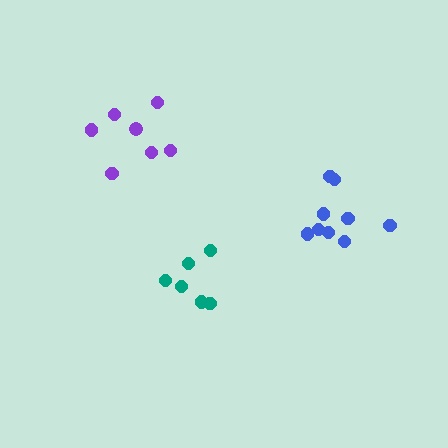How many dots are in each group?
Group 1: 6 dots, Group 2: 7 dots, Group 3: 9 dots (22 total).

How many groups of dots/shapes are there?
There are 3 groups.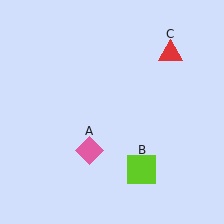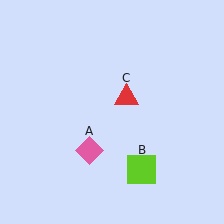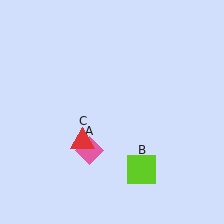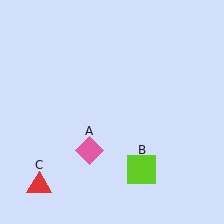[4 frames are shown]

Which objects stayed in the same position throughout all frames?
Pink diamond (object A) and lime square (object B) remained stationary.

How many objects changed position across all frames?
1 object changed position: red triangle (object C).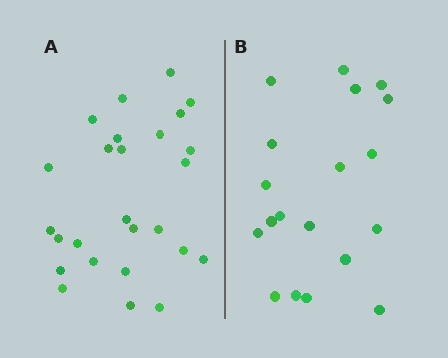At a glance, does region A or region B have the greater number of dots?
Region A (the left region) has more dots.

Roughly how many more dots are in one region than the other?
Region A has roughly 8 or so more dots than region B.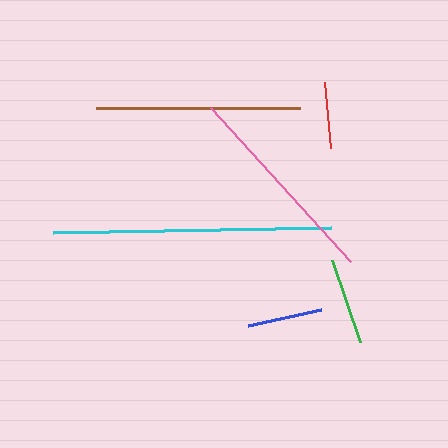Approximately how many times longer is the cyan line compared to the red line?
The cyan line is approximately 4.2 times the length of the red line.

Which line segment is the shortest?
The red line is the shortest at approximately 66 pixels.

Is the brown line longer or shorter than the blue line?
The brown line is longer than the blue line.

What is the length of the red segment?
The red segment is approximately 66 pixels long.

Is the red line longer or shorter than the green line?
The green line is longer than the red line.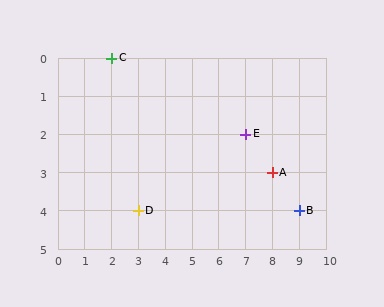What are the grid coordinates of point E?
Point E is at grid coordinates (7, 2).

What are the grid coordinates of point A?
Point A is at grid coordinates (8, 3).